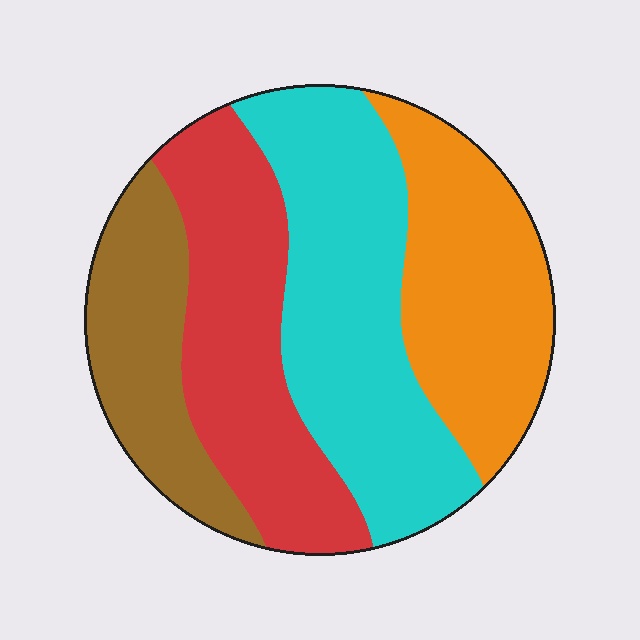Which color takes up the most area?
Cyan, at roughly 30%.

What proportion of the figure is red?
Red takes up about one quarter (1/4) of the figure.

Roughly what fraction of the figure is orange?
Orange covers 24% of the figure.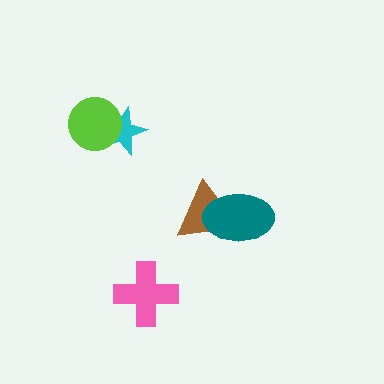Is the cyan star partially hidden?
Yes, it is partially covered by another shape.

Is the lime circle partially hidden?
No, no other shape covers it.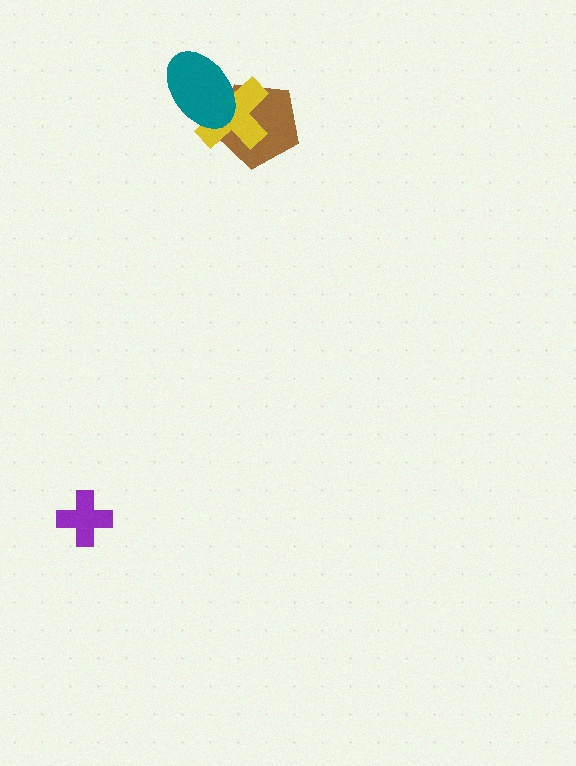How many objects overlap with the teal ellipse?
2 objects overlap with the teal ellipse.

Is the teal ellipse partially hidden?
No, no other shape covers it.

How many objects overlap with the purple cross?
0 objects overlap with the purple cross.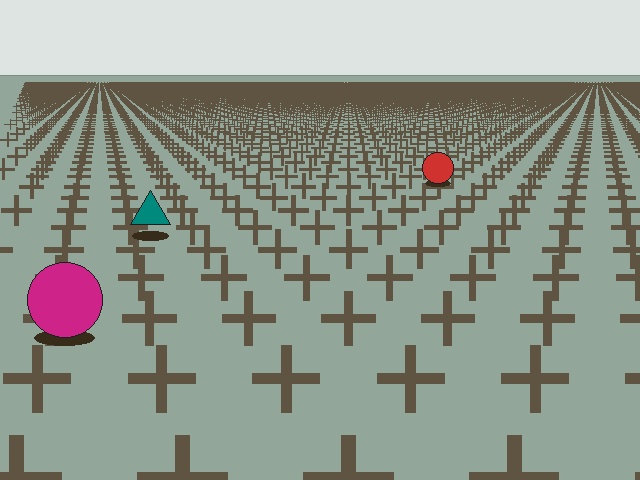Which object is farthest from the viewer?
The red circle is farthest from the viewer. It appears smaller and the ground texture around it is denser.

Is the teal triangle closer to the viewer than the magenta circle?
No. The magenta circle is closer — you can tell from the texture gradient: the ground texture is coarser near it.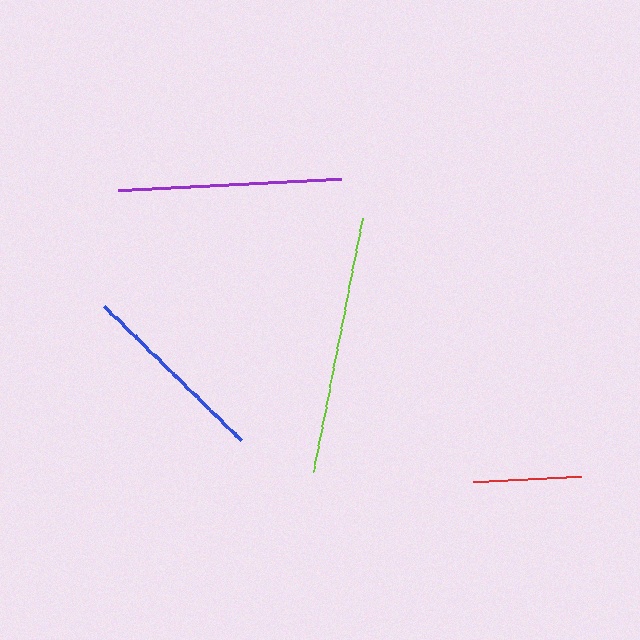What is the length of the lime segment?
The lime segment is approximately 259 pixels long.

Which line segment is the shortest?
The red line is the shortest at approximately 109 pixels.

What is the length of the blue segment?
The blue segment is approximately 192 pixels long.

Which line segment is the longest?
The lime line is the longest at approximately 259 pixels.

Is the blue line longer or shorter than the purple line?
The purple line is longer than the blue line.